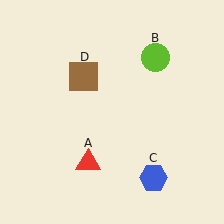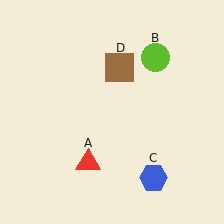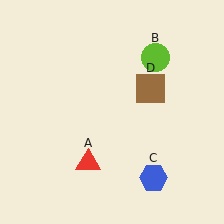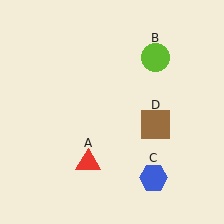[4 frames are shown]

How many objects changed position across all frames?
1 object changed position: brown square (object D).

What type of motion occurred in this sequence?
The brown square (object D) rotated clockwise around the center of the scene.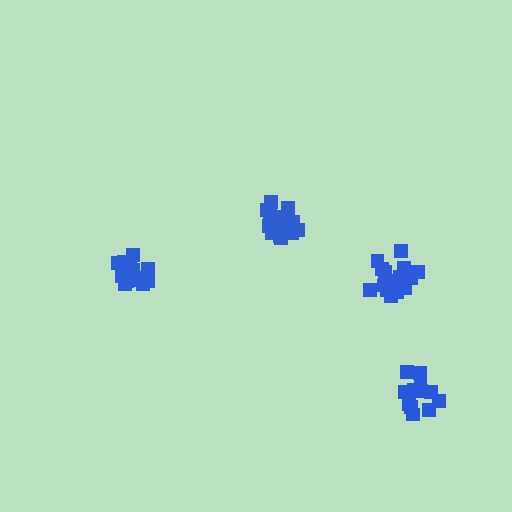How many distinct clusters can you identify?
There are 4 distinct clusters.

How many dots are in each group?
Group 1: 12 dots, Group 2: 16 dots, Group 3: 18 dots, Group 4: 18 dots (64 total).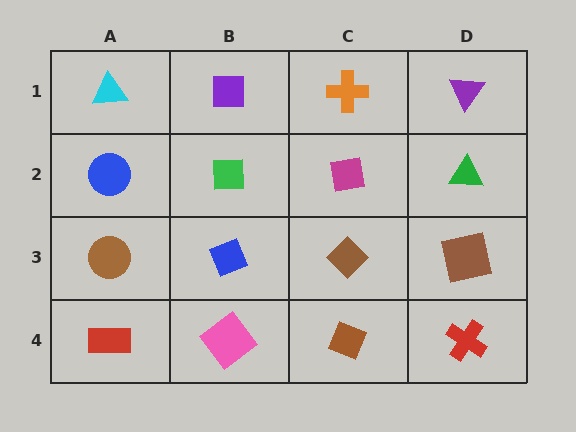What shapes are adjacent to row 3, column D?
A green triangle (row 2, column D), a red cross (row 4, column D), a brown diamond (row 3, column C).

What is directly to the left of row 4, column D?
A brown diamond.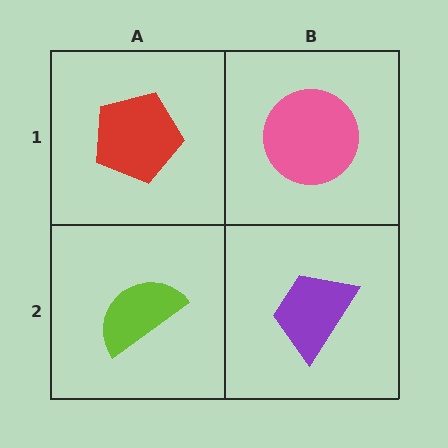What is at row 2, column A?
A lime semicircle.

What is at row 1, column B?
A pink circle.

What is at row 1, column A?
A red pentagon.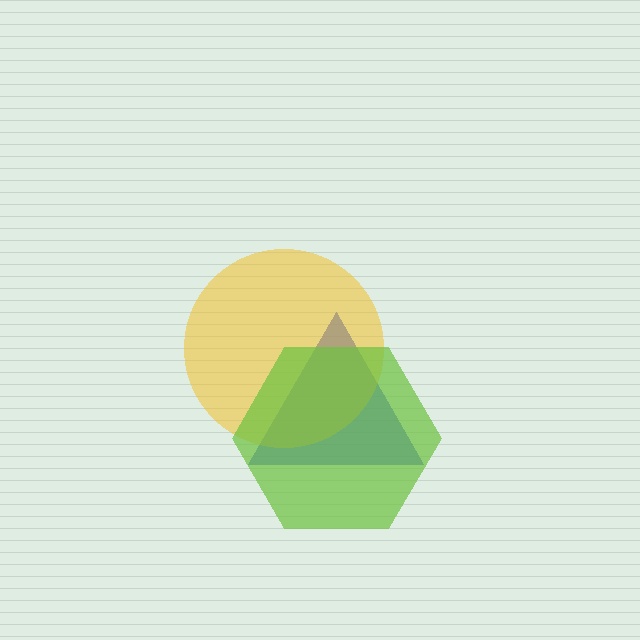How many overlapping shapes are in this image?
There are 3 overlapping shapes in the image.